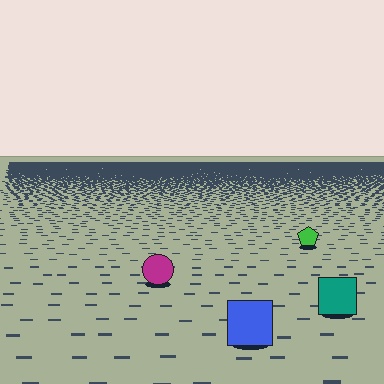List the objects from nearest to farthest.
From nearest to farthest: the blue square, the teal square, the magenta circle, the green pentagon.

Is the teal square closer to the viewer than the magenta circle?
Yes. The teal square is closer — you can tell from the texture gradient: the ground texture is coarser near it.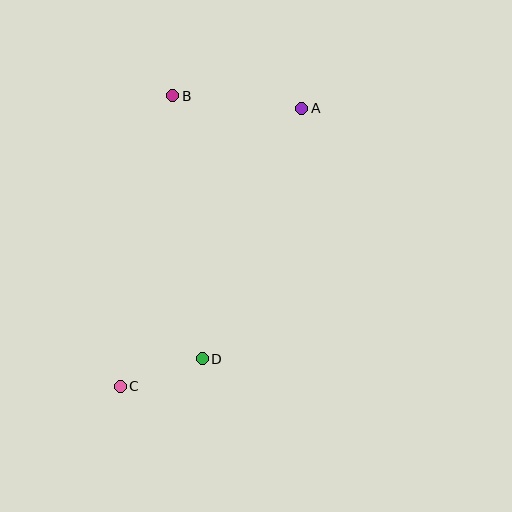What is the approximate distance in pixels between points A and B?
The distance between A and B is approximately 130 pixels.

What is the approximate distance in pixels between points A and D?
The distance between A and D is approximately 270 pixels.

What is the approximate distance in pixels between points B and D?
The distance between B and D is approximately 265 pixels.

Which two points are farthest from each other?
Points A and C are farthest from each other.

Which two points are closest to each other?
Points C and D are closest to each other.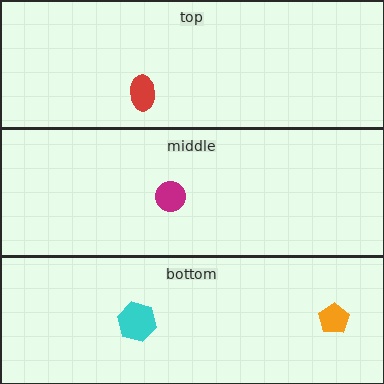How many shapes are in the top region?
1.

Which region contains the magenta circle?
The middle region.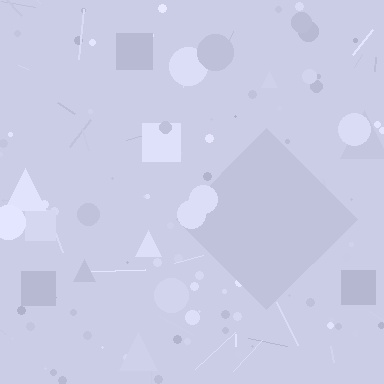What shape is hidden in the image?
A diamond is hidden in the image.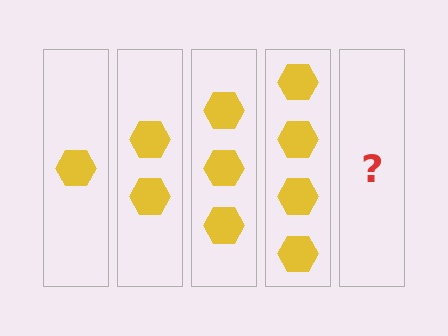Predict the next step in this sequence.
The next step is 5 hexagons.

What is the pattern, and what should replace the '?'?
The pattern is that each step adds one more hexagon. The '?' should be 5 hexagons.